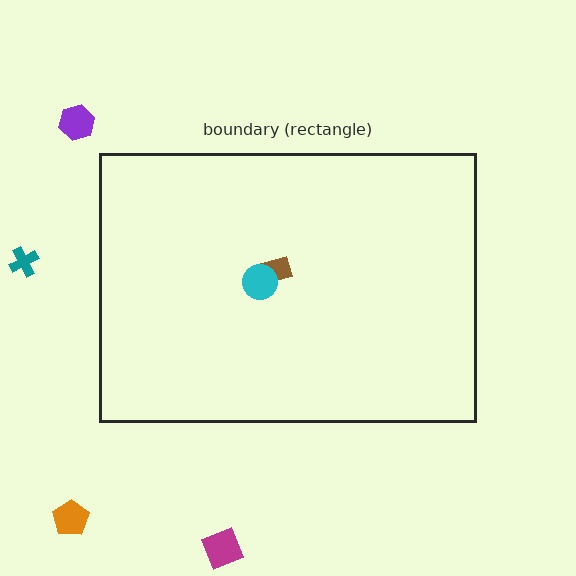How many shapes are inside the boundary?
2 inside, 4 outside.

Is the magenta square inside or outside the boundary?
Outside.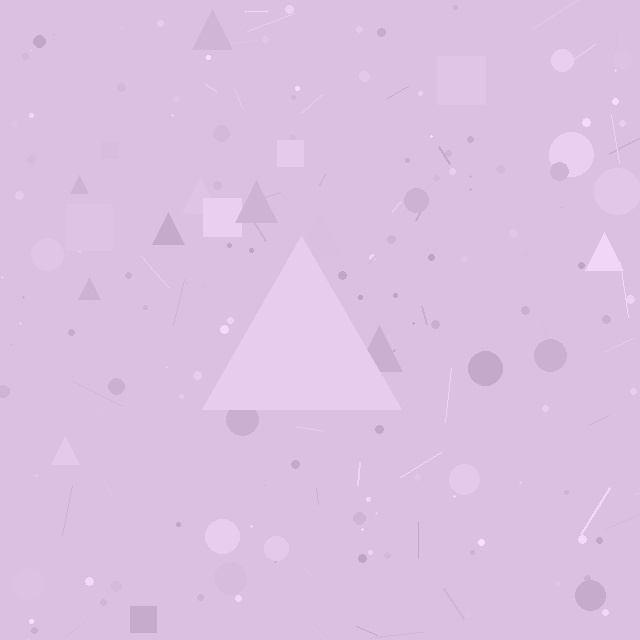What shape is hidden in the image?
A triangle is hidden in the image.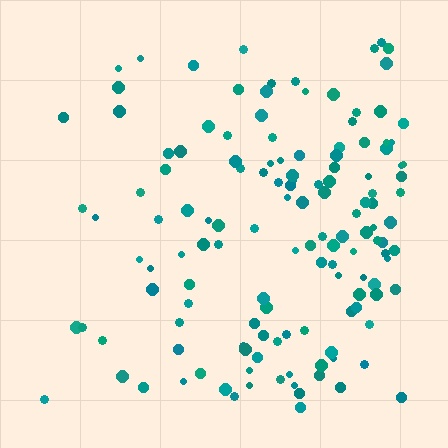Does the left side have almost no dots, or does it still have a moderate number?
Still a moderate number, just noticeably fewer than the right.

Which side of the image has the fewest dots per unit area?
The left.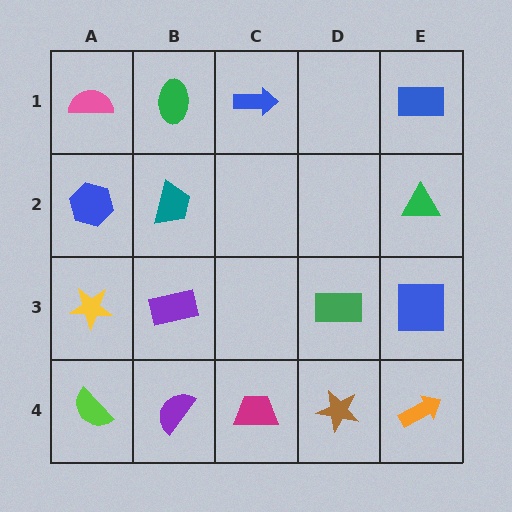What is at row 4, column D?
A brown star.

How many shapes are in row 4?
5 shapes.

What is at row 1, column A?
A pink semicircle.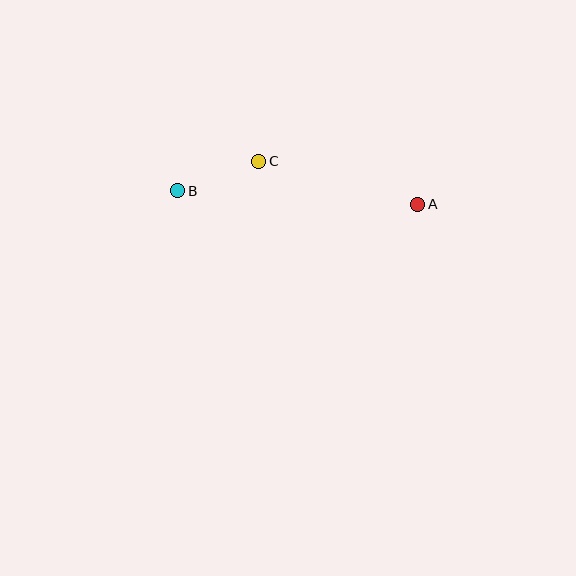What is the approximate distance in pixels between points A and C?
The distance between A and C is approximately 164 pixels.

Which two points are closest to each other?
Points B and C are closest to each other.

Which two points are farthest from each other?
Points A and B are farthest from each other.